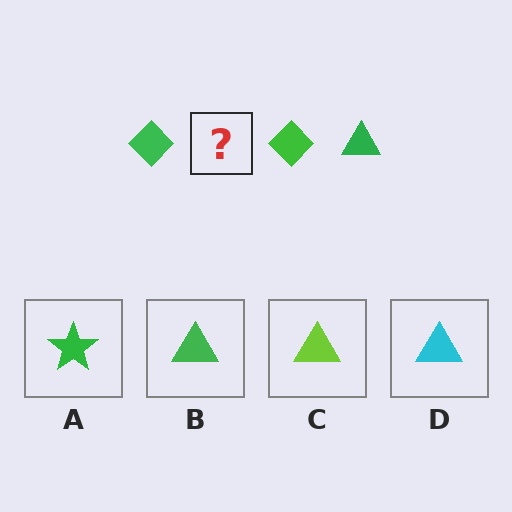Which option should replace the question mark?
Option B.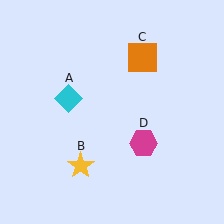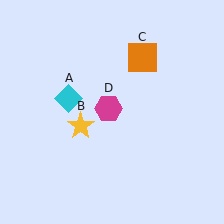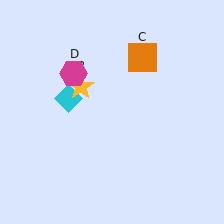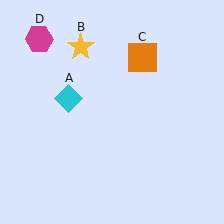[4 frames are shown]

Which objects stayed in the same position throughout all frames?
Cyan diamond (object A) and orange square (object C) remained stationary.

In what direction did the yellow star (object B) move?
The yellow star (object B) moved up.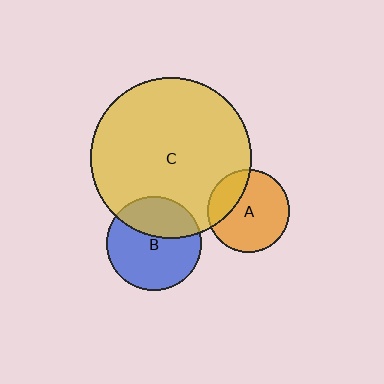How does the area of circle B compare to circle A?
Approximately 1.3 times.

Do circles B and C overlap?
Yes.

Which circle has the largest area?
Circle C (yellow).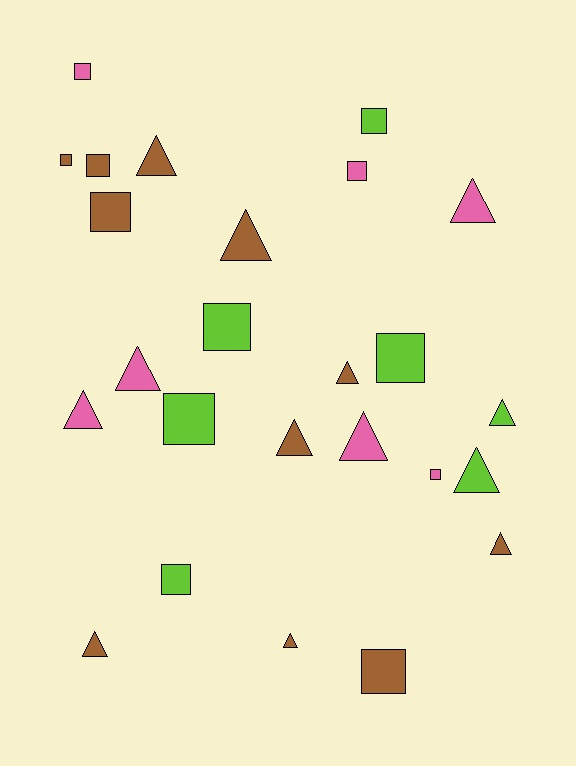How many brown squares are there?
There are 4 brown squares.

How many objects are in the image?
There are 25 objects.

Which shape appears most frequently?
Triangle, with 13 objects.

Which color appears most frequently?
Brown, with 11 objects.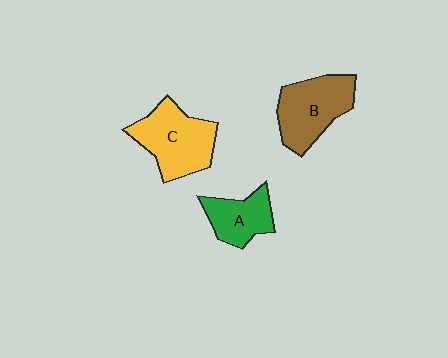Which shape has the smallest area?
Shape A (green).